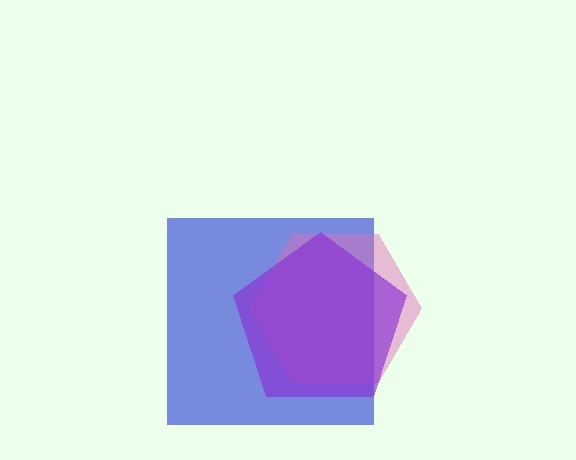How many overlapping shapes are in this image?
There are 3 overlapping shapes in the image.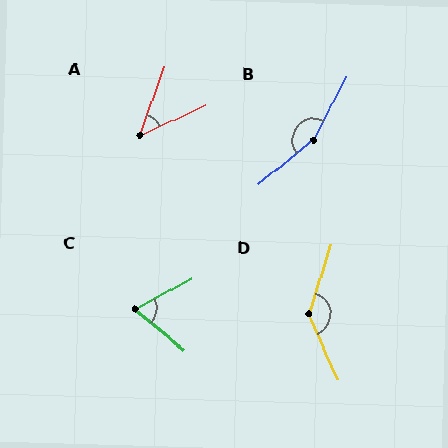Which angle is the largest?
B, at approximately 156 degrees.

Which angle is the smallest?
A, at approximately 46 degrees.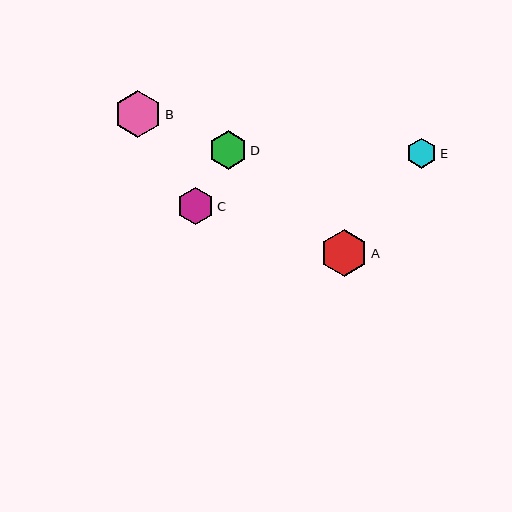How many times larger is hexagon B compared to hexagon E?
Hexagon B is approximately 1.6 times the size of hexagon E.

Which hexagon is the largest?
Hexagon B is the largest with a size of approximately 47 pixels.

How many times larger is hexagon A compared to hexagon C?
Hexagon A is approximately 1.3 times the size of hexagon C.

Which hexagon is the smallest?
Hexagon E is the smallest with a size of approximately 30 pixels.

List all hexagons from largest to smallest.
From largest to smallest: B, A, D, C, E.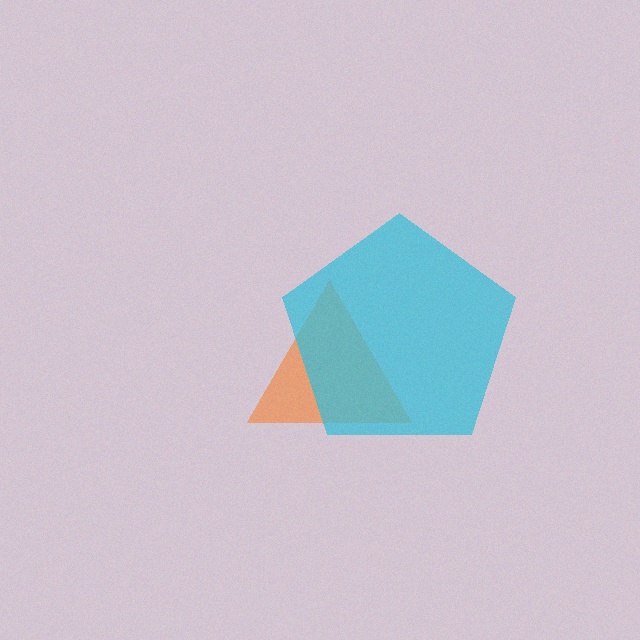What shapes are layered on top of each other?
The layered shapes are: an orange triangle, a cyan pentagon.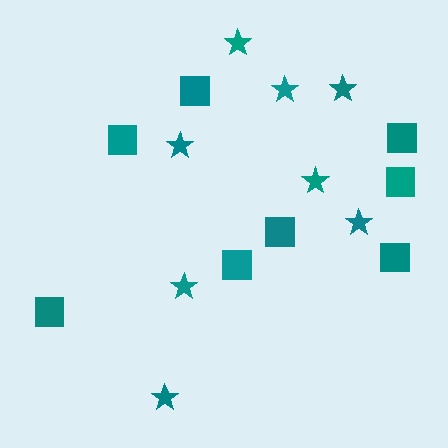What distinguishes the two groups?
There are 2 groups: one group of stars (8) and one group of squares (8).